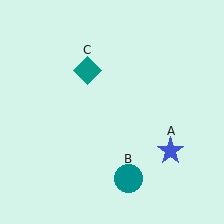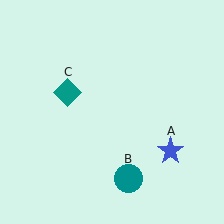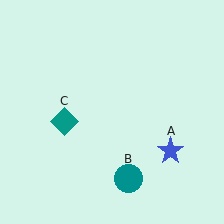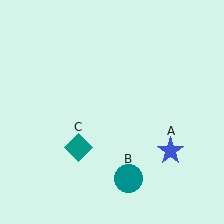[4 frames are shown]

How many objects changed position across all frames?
1 object changed position: teal diamond (object C).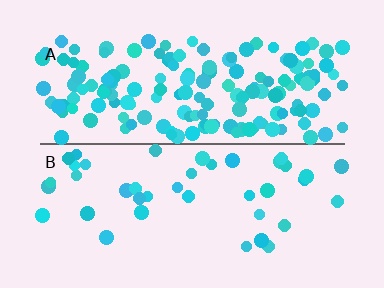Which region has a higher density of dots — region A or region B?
A (the top).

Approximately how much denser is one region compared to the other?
Approximately 3.7× — region A over region B.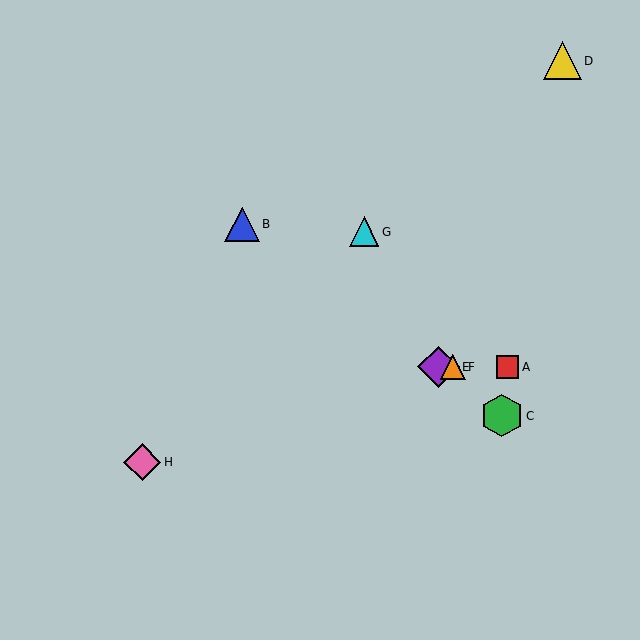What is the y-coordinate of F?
Object F is at y≈367.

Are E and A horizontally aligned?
Yes, both are at y≈367.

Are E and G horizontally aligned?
No, E is at y≈367 and G is at y≈232.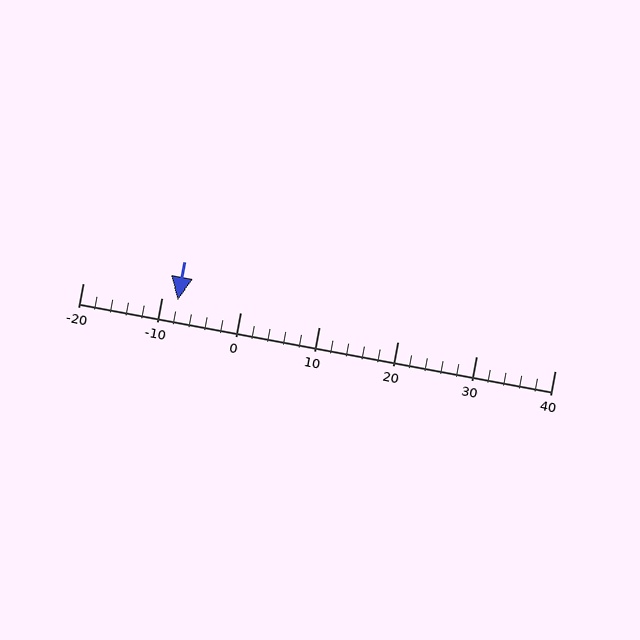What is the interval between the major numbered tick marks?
The major tick marks are spaced 10 units apart.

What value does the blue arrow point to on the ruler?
The blue arrow points to approximately -8.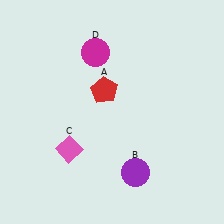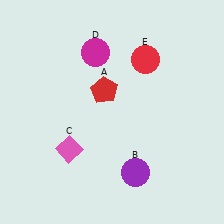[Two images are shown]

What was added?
A red circle (E) was added in Image 2.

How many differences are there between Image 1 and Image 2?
There is 1 difference between the two images.